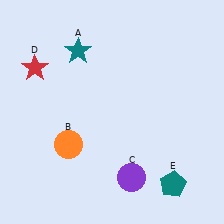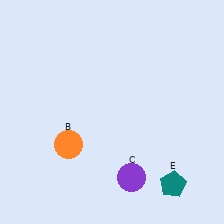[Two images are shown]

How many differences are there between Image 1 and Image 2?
There are 2 differences between the two images.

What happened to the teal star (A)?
The teal star (A) was removed in Image 2. It was in the top-left area of Image 1.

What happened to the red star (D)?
The red star (D) was removed in Image 2. It was in the top-left area of Image 1.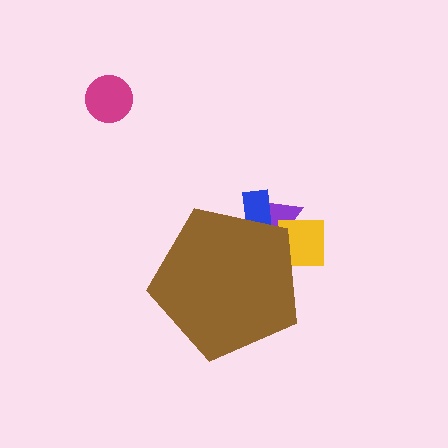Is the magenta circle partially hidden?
No, the magenta circle is fully visible.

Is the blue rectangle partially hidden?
Yes, the blue rectangle is partially hidden behind the brown pentagon.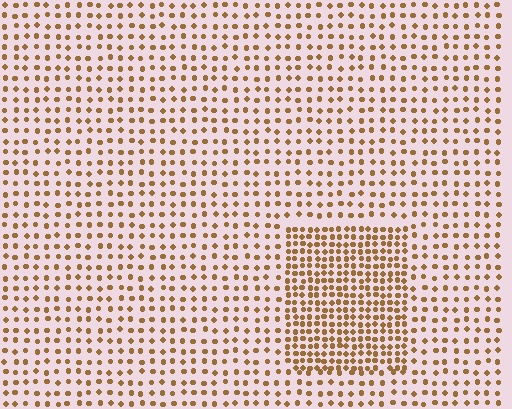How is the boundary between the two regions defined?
The boundary is defined by a change in element density (approximately 2.1x ratio). All elements are the same color, size, and shape.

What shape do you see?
I see a rectangle.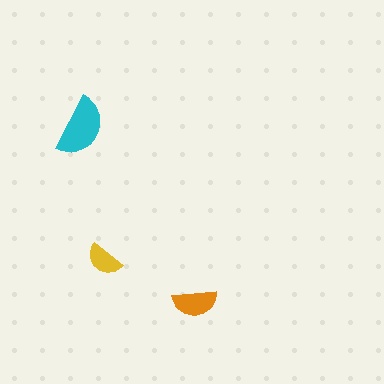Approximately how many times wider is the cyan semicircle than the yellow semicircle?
About 1.5 times wider.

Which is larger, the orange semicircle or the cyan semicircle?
The cyan one.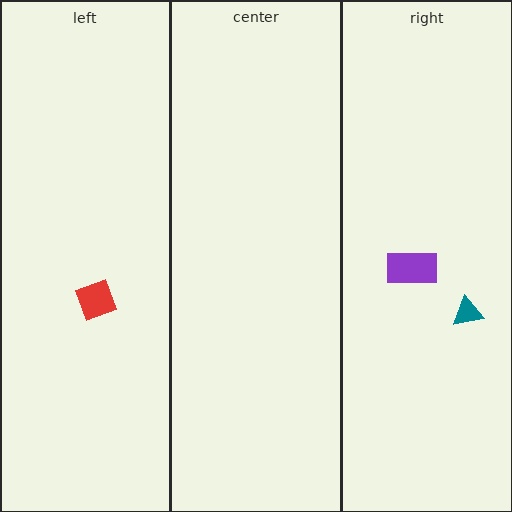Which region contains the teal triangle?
The right region.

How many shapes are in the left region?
1.